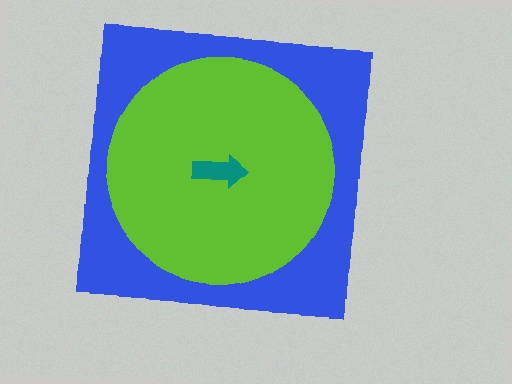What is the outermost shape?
The blue square.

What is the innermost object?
The teal arrow.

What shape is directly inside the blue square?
The lime circle.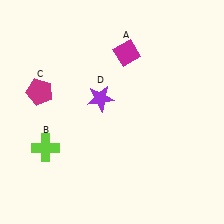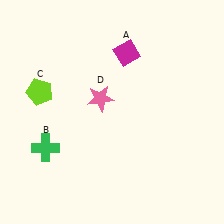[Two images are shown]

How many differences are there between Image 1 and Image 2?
There are 3 differences between the two images.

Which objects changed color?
B changed from lime to green. C changed from magenta to lime. D changed from purple to pink.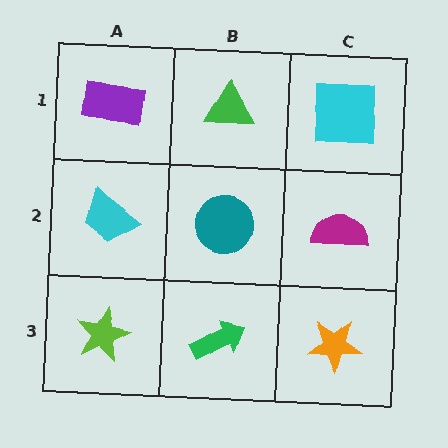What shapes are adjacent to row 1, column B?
A teal circle (row 2, column B), a purple rectangle (row 1, column A), a cyan square (row 1, column C).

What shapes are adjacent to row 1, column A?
A cyan trapezoid (row 2, column A), a green triangle (row 1, column B).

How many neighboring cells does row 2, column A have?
3.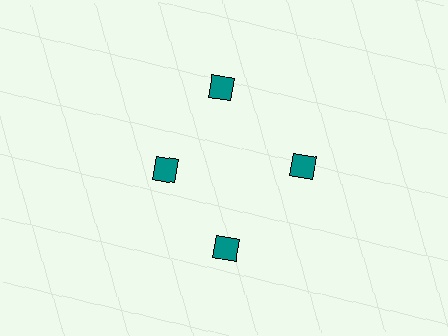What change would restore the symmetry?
The symmetry would be restored by moving it outward, back onto the ring so that all 4 squares sit at equal angles and equal distance from the center.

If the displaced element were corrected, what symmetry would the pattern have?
It would have 4-fold rotational symmetry — the pattern would map onto itself every 90 degrees.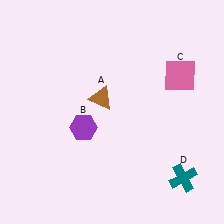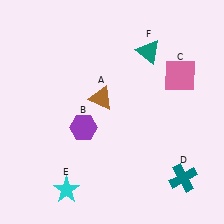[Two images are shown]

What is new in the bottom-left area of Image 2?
A cyan star (E) was added in the bottom-left area of Image 2.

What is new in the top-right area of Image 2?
A teal triangle (F) was added in the top-right area of Image 2.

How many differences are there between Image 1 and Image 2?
There are 2 differences between the two images.